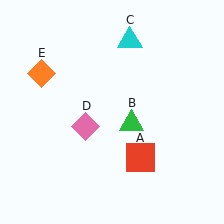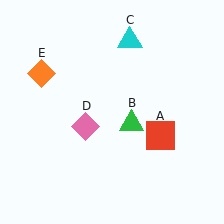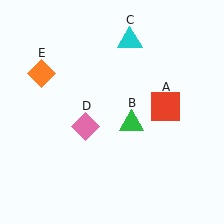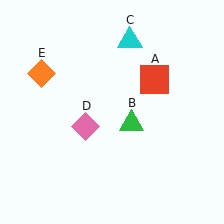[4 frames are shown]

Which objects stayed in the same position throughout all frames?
Green triangle (object B) and cyan triangle (object C) and pink diamond (object D) and orange diamond (object E) remained stationary.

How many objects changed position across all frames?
1 object changed position: red square (object A).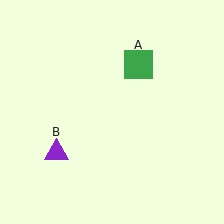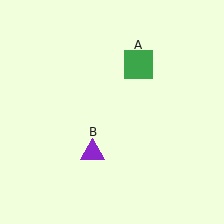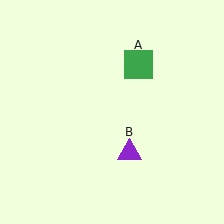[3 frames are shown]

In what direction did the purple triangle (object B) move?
The purple triangle (object B) moved right.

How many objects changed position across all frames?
1 object changed position: purple triangle (object B).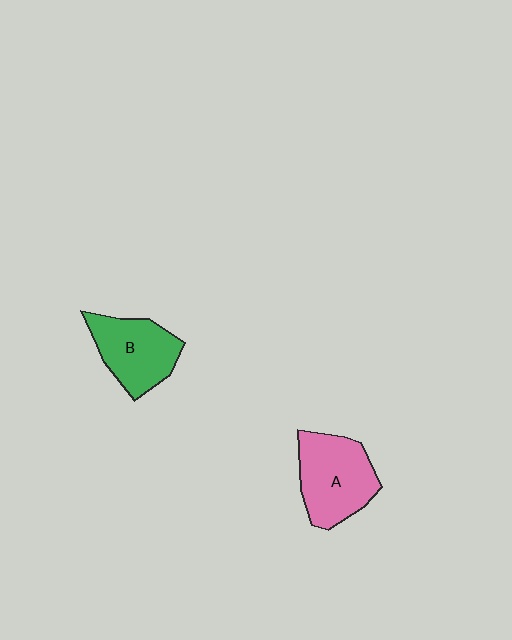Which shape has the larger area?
Shape A (pink).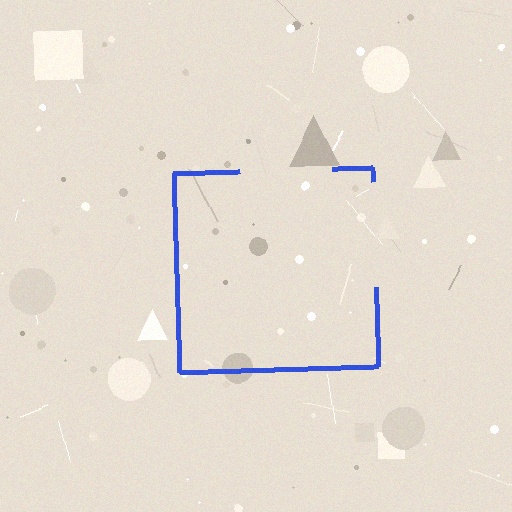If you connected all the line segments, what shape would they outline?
They would outline a square.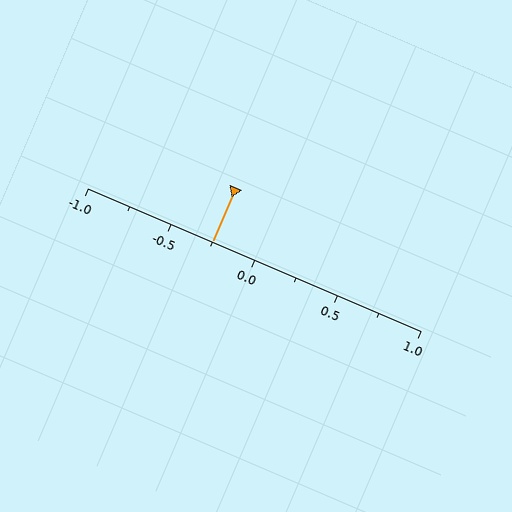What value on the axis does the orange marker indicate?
The marker indicates approximately -0.25.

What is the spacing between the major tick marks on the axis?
The major ticks are spaced 0.5 apart.